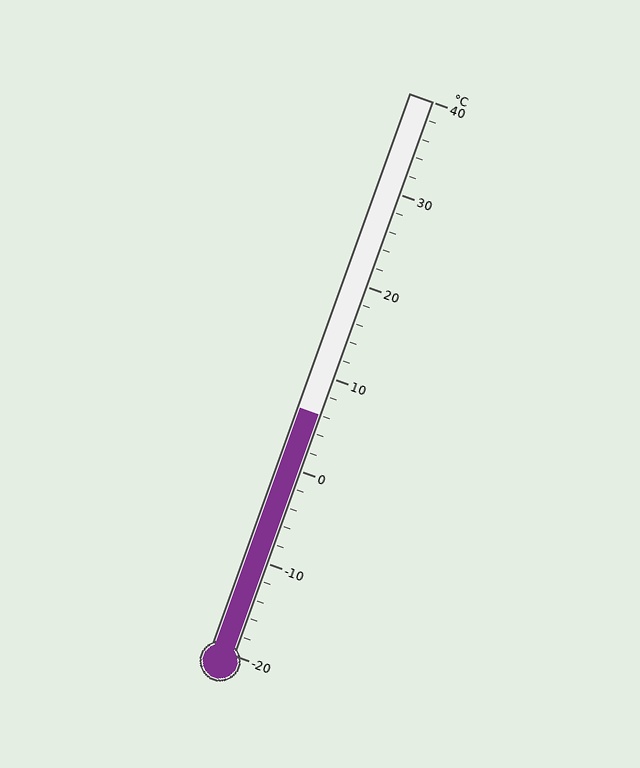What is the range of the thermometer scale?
The thermometer scale ranges from -20°C to 40°C.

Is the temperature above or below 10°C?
The temperature is below 10°C.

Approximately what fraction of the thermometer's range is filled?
The thermometer is filled to approximately 45% of its range.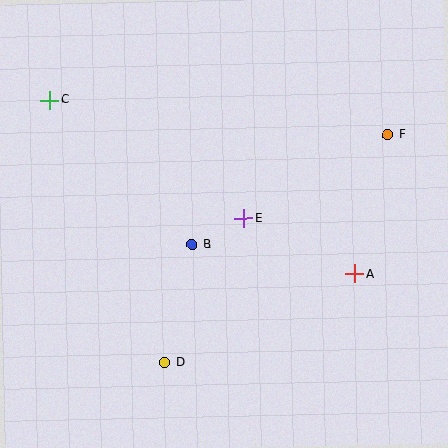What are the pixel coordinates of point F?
Point F is at (388, 135).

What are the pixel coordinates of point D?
Point D is at (165, 363).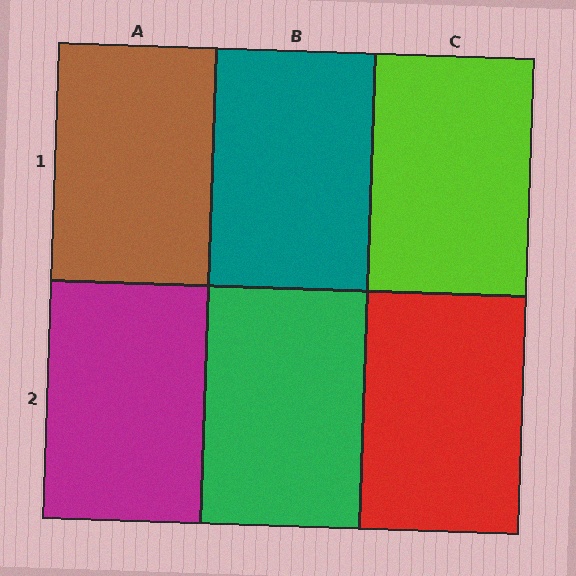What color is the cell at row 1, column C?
Lime.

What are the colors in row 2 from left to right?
Magenta, green, red.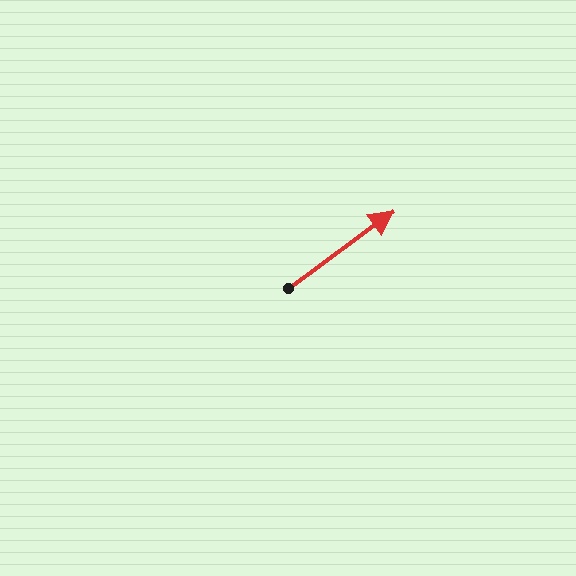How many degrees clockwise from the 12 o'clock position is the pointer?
Approximately 54 degrees.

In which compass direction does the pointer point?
Northeast.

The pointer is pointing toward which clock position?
Roughly 2 o'clock.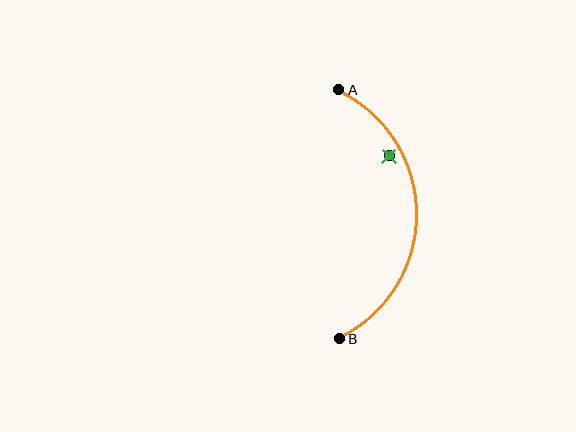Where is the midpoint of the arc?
The arc midpoint is the point on the curve farthest from the straight line joining A and B. It sits to the right of that line.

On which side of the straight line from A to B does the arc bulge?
The arc bulges to the right of the straight line connecting A and B.